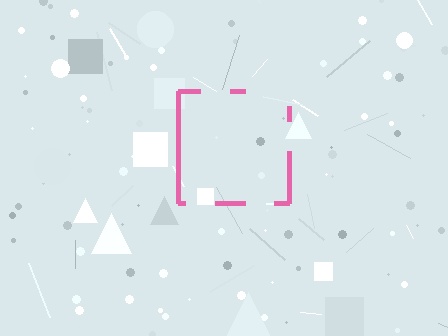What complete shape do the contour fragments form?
The contour fragments form a square.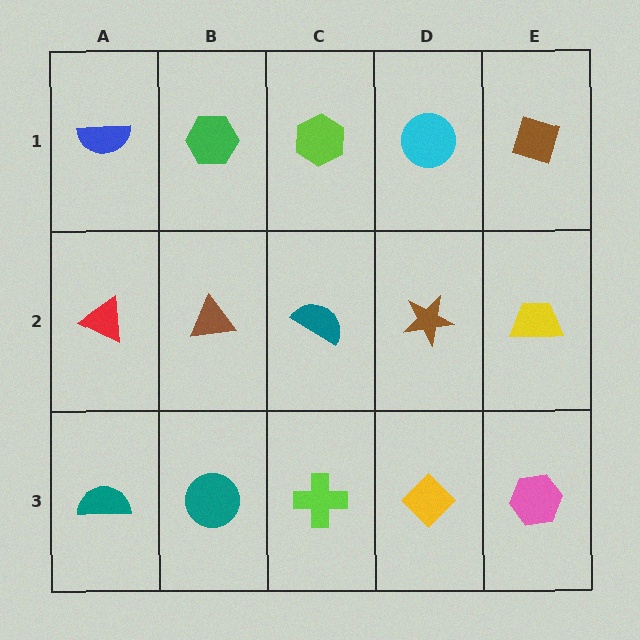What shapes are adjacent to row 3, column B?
A brown triangle (row 2, column B), a teal semicircle (row 3, column A), a lime cross (row 3, column C).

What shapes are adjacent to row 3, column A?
A red triangle (row 2, column A), a teal circle (row 3, column B).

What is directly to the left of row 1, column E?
A cyan circle.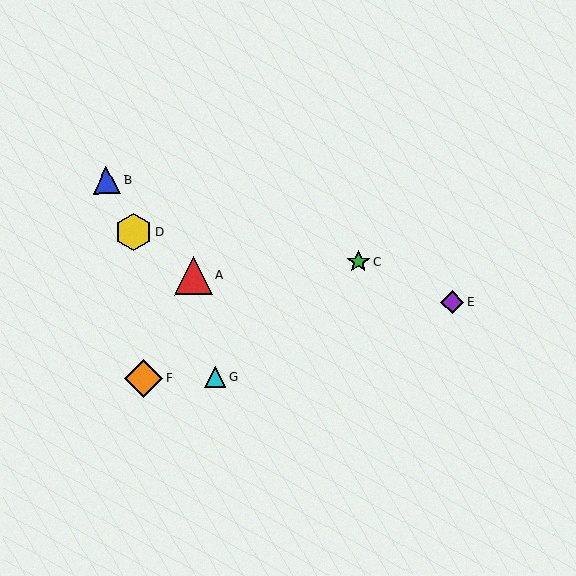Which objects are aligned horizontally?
Objects F, G are aligned horizontally.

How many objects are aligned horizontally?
2 objects (F, G) are aligned horizontally.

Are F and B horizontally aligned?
No, F is at y≈378 and B is at y≈180.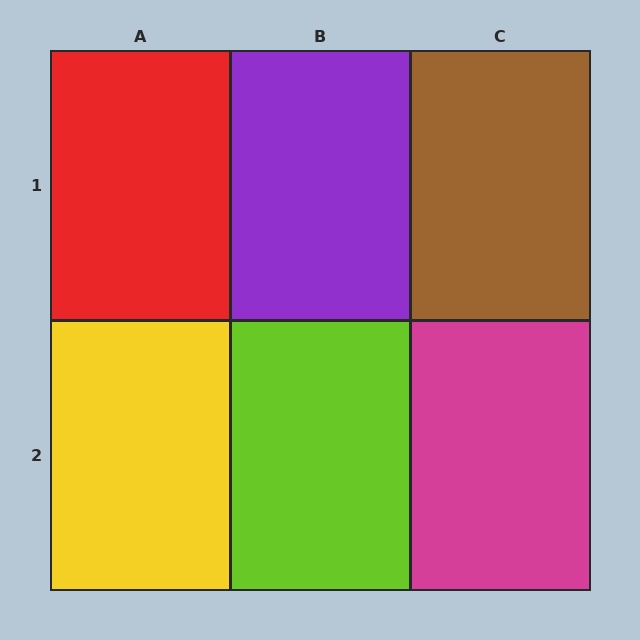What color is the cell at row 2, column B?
Lime.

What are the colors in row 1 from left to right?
Red, purple, brown.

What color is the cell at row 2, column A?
Yellow.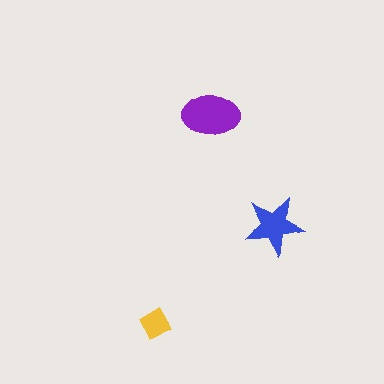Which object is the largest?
The purple ellipse.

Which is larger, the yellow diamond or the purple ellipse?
The purple ellipse.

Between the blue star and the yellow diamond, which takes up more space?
The blue star.